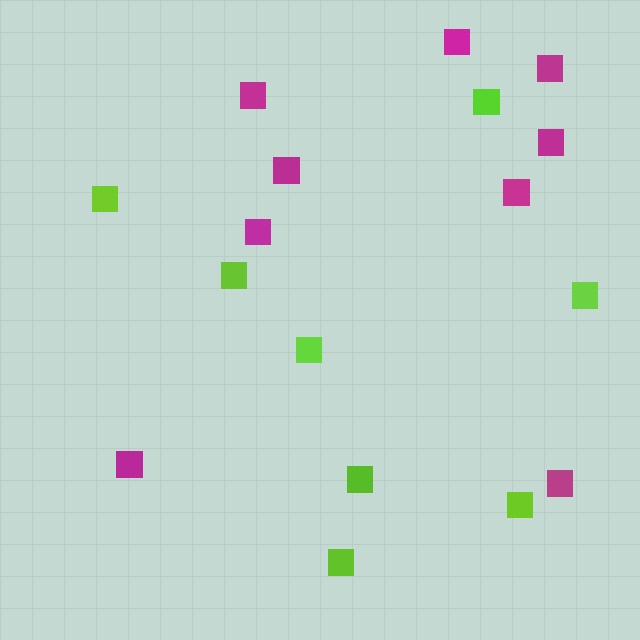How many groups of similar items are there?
There are 2 groups: one group of lime squares (8) and one group of magenta squares (9).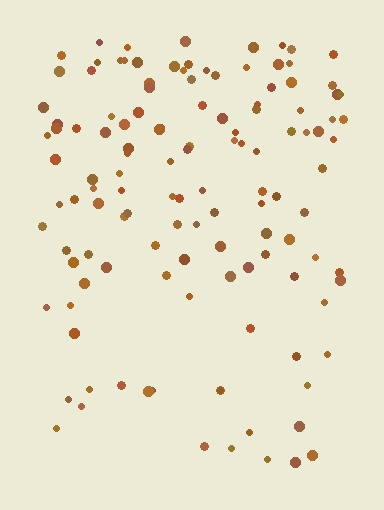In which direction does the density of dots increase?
From bottom to top, with the top side densest.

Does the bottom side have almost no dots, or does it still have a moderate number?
Still a moderate number, just noticeably fewer than the top.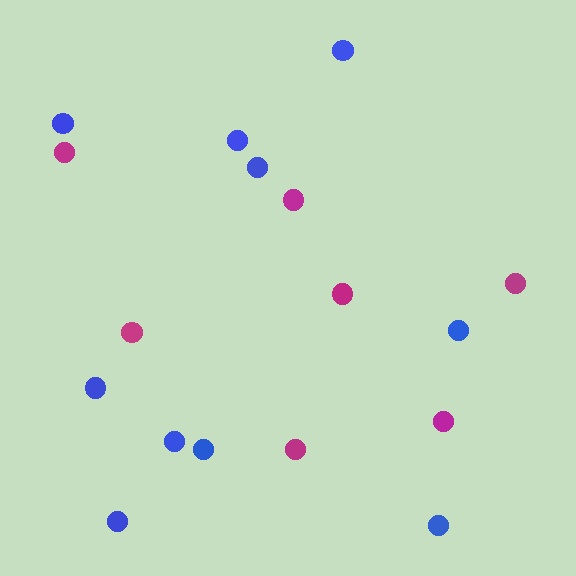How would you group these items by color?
There are 2 groups: one group of blue circles (10) and one group of magenta circles (7).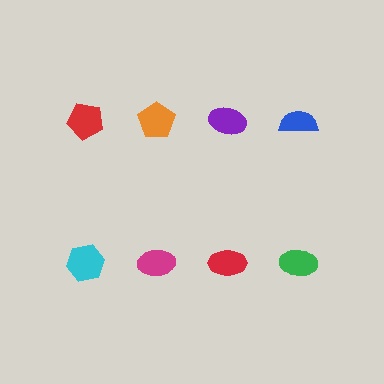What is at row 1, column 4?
A blue semicircle.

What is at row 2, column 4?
A green ellipse.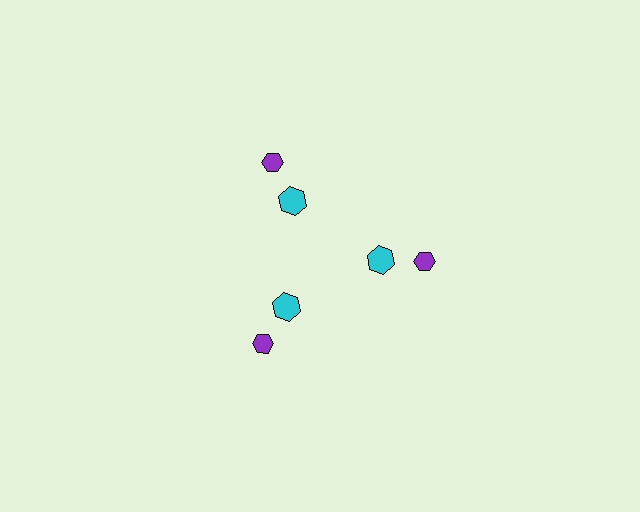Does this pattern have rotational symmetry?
Yes, this pattern has 3-fold rotational symmetry. It looks the same after rotating 120 degrees around the center.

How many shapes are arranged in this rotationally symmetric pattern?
There are 6 shapes, arranged in 3 groups of 2.